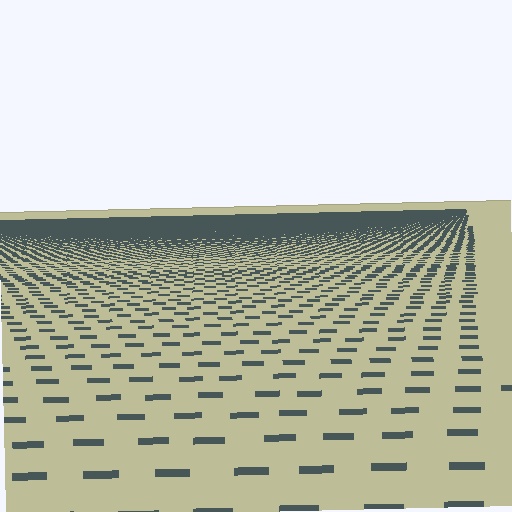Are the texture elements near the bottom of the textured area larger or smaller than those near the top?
Larger. Near the bottom, elements are closer to the viewer and appear at a bigger on-screen size.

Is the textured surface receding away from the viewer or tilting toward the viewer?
The surface is receding away from the viewer. Texture elements get smaller and denser toward the top.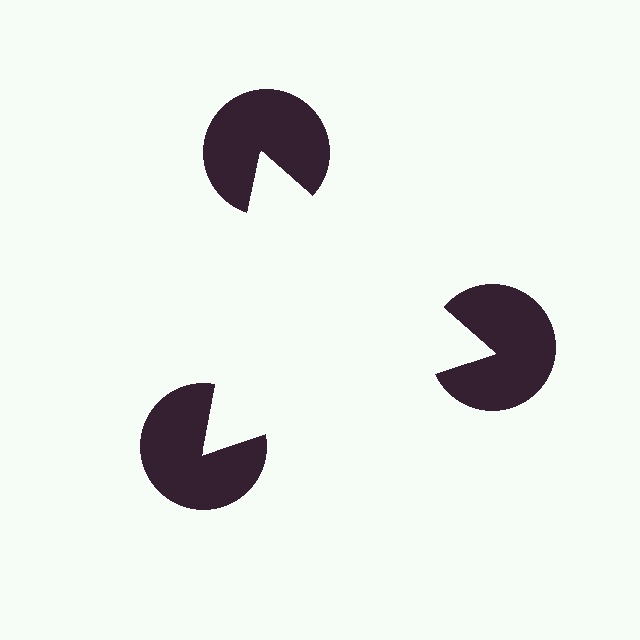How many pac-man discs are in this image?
There are 3 — one at each vertex of the illusory triangle.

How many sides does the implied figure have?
3 sides.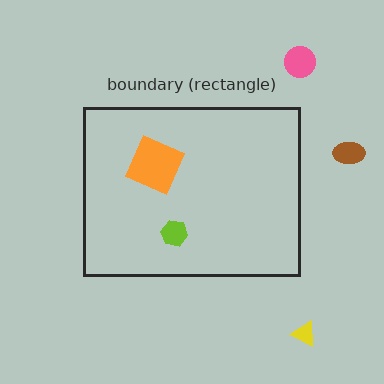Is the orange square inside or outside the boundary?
Inside.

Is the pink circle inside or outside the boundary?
Outside.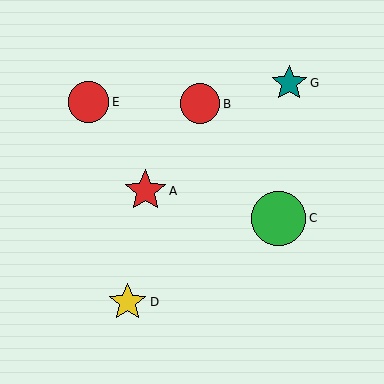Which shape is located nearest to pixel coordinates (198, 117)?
The red circle (labeled B) at (200, 104) is nearest to that location.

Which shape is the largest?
The green circle (labeled C) is the largest.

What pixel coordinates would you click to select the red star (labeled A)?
Click at (145, 191) to select the red star A.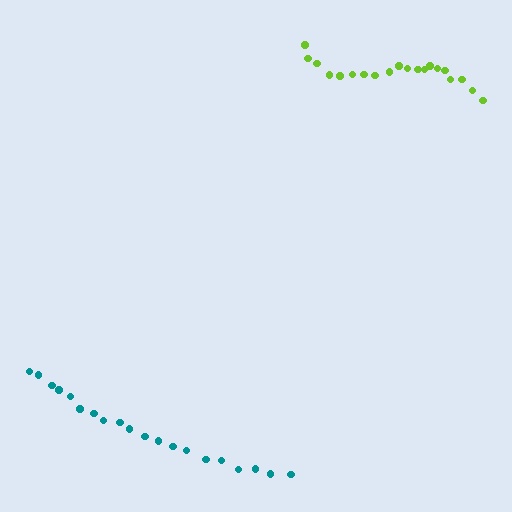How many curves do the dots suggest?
There are 2 distinct paths.